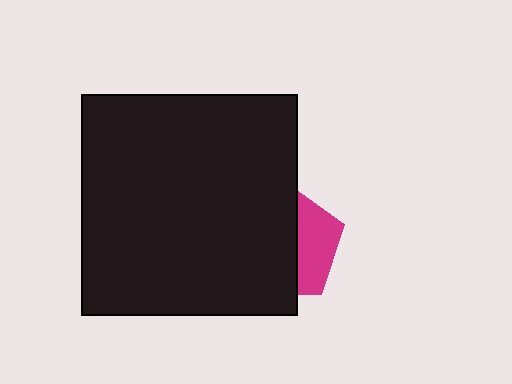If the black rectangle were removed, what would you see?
You would see the complete magenta pentagon.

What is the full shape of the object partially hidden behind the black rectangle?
The partially hidden object is a magenta pentagon.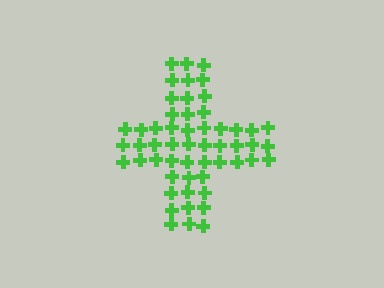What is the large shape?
The large shape is a cross.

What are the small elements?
The small elements are crosses.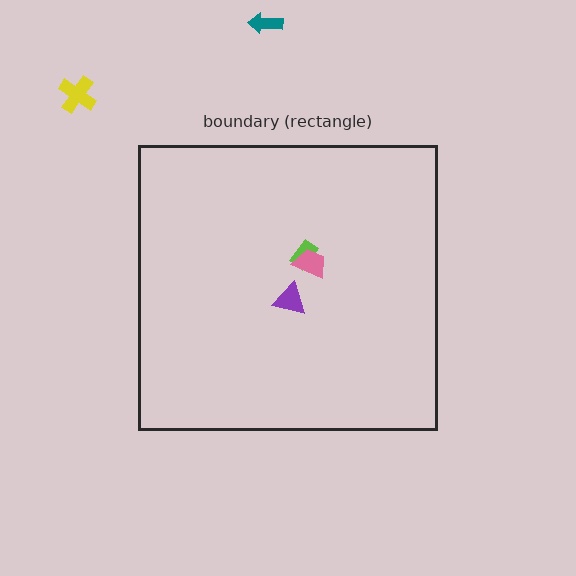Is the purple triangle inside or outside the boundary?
Inside.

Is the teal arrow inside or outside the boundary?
Outside.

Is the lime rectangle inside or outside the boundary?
Inside.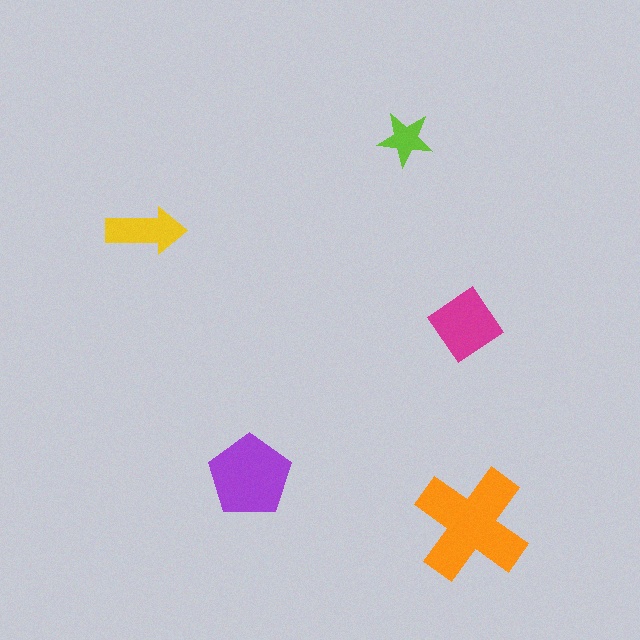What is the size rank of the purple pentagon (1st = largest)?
2nd.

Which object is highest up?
The lime star is topmost.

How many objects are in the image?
There are 5 objects in the image.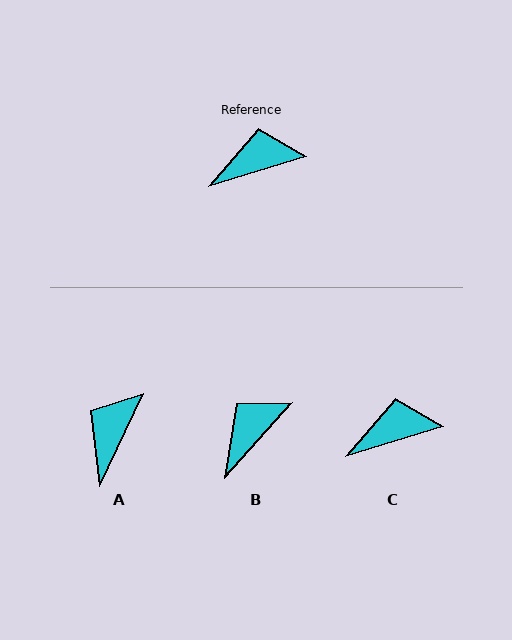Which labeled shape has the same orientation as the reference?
C.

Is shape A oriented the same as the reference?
No, it is off by about 48 degrees.